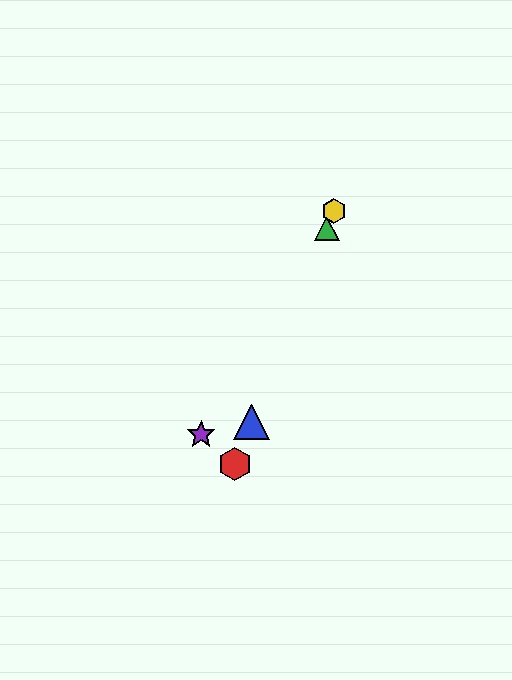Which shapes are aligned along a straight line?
The red hexagon, the blue triangle, the green triangle, the yellow hexagon are aligned along a straight line.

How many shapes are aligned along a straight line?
4 shapes (the red hexagon, the blue triangle, the green triangle, the yellow hexagon) are aligned along a straight line.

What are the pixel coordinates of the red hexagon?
The red hexagon is at (235, 464).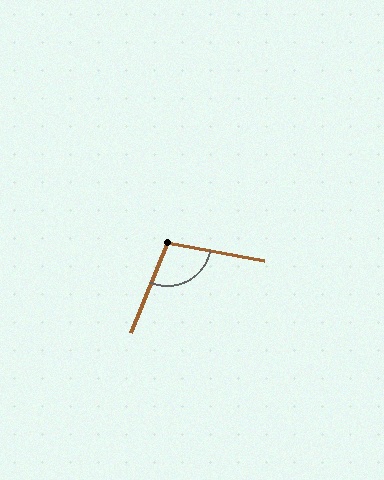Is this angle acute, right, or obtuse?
It is obtuse.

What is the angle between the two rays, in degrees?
Approximately 101 degrees.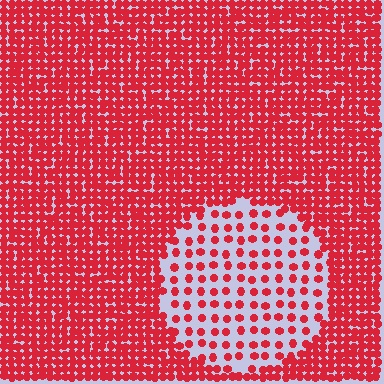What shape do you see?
I see a circle.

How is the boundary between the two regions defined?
The boundary is defined by a change in element density (approximately 2.9x ratio). All elements are the same color, size, and shape.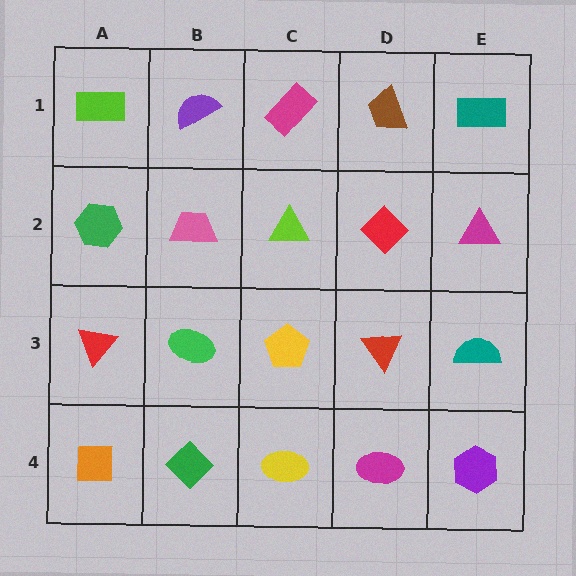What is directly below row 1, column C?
A lime triangle.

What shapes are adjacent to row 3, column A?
A green hexagon (row 2, column A), an orange square (row 4, column A), a green ellipse (row 3, column B).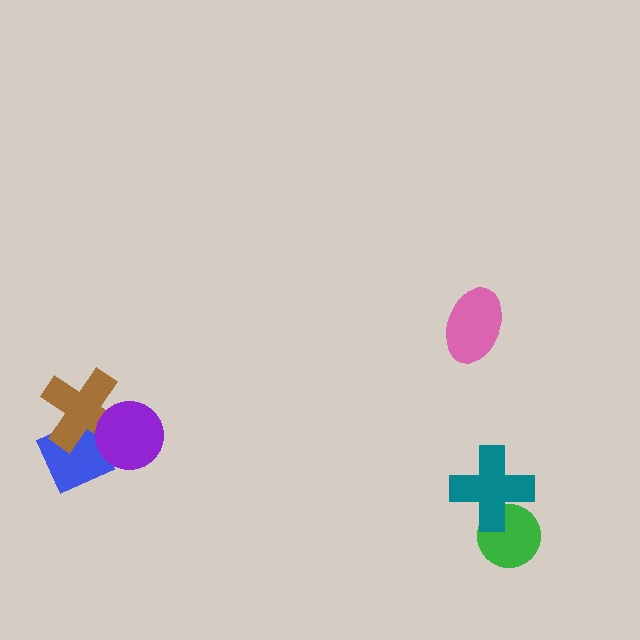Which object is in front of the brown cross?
The purple circle is in front of the brown cross.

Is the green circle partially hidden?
Yes, it is partially covered by another shape.